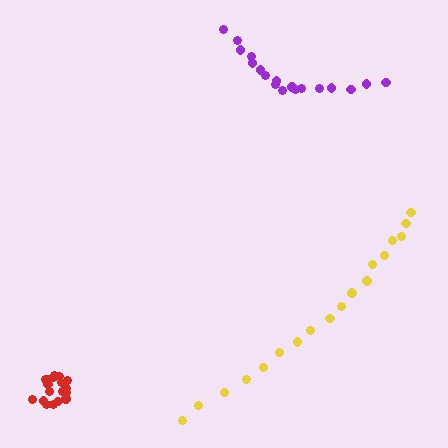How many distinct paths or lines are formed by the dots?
There are 3 distinct paths.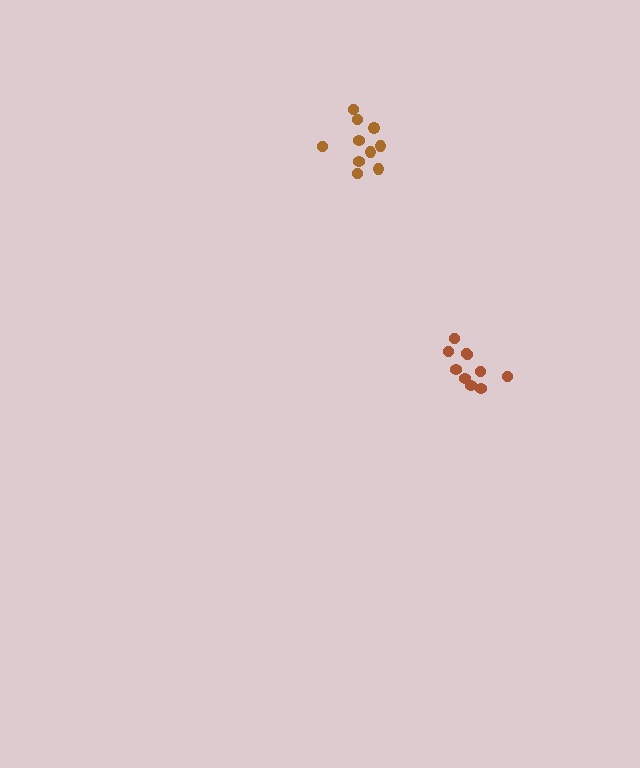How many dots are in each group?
Group 1: 10 dots, Group 2: 10 dots (20 total).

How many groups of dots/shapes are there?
There are 2 groups.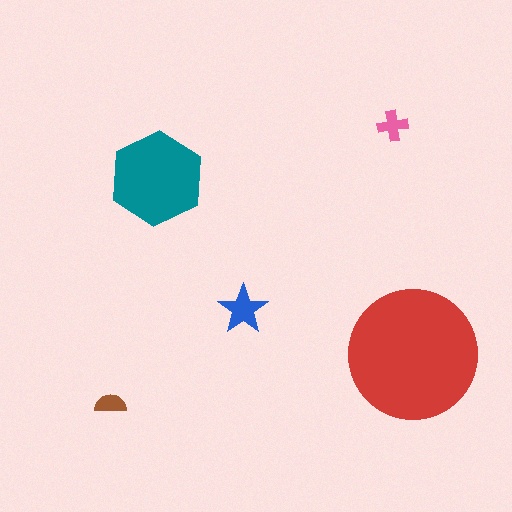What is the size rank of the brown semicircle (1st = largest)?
5th.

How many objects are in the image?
There are 5 objects in the image.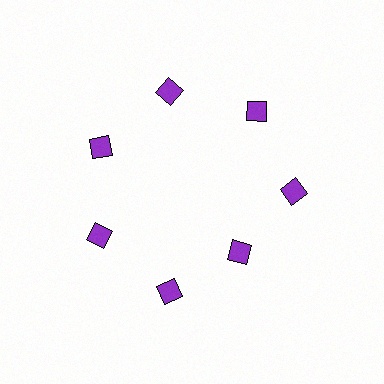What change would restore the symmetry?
The symmetry would be restored by moving it outward, back onto the ring so that all 7 diamonds sit at equal angles and equal distance from the center.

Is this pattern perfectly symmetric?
No. The 7 purple diamonds are arranged in a ring, but one element near the 5 o'clock position is pulled inward toward the center, breaking the 7-fold rotational symmetry.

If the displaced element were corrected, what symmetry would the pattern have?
It would have 7-fold rotational symmetry — the pattern would map onto itself every 51 degrees.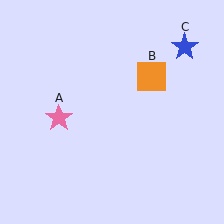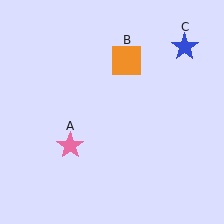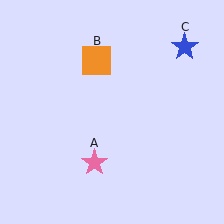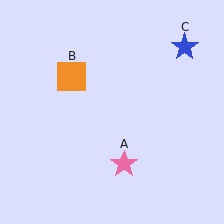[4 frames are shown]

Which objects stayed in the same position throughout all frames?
Blue star (object C) remained stationary.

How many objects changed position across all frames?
2 objects changed position: pink star (object A), orange square (object B).